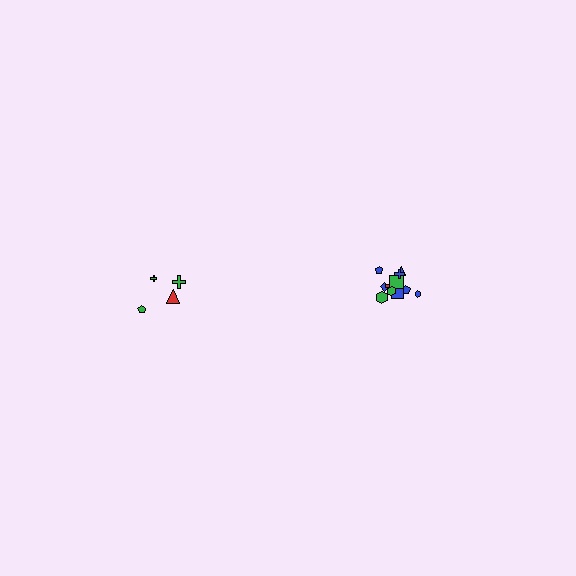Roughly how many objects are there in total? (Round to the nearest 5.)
Roughly 15 objects in total.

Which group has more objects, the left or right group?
The right group.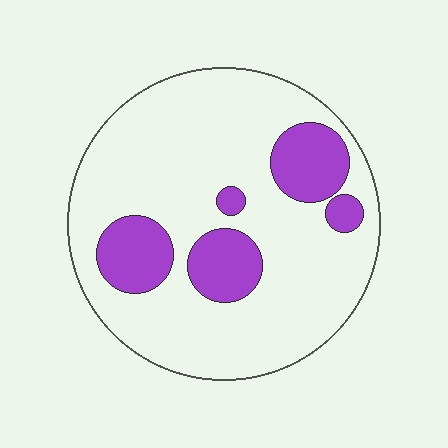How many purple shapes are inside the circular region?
5.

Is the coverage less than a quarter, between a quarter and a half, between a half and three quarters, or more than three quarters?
Less than a quarter.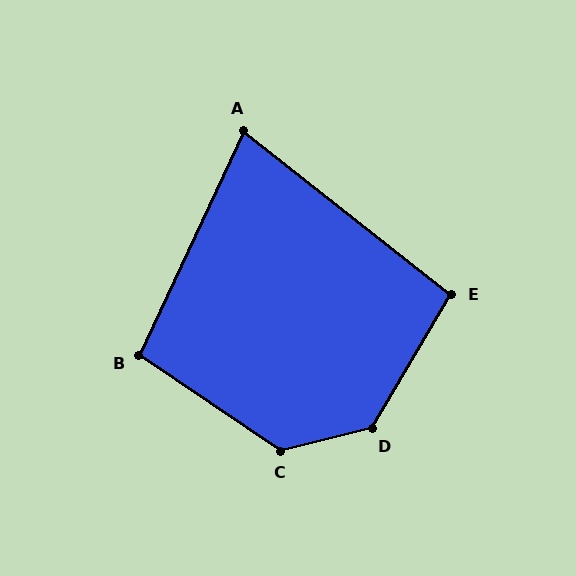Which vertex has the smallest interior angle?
A, at approximately 77 degrees.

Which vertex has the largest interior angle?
D, at approximately 135 degrees.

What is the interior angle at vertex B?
Approximately 99 degrees (obtuse).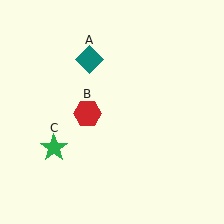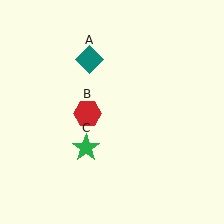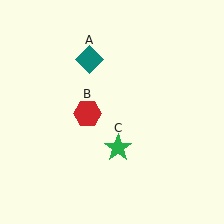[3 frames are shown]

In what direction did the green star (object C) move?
The green star (object C) moved right.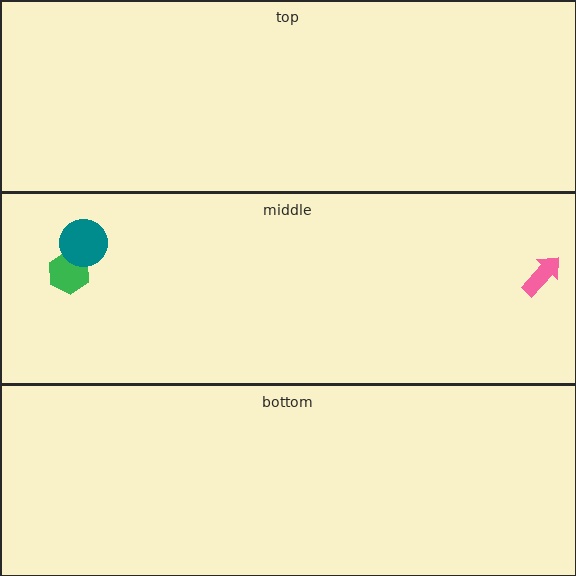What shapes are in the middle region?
The green hexagon, the pink arrow, the teal circle.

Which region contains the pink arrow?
The middle region.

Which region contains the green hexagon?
The middle region.